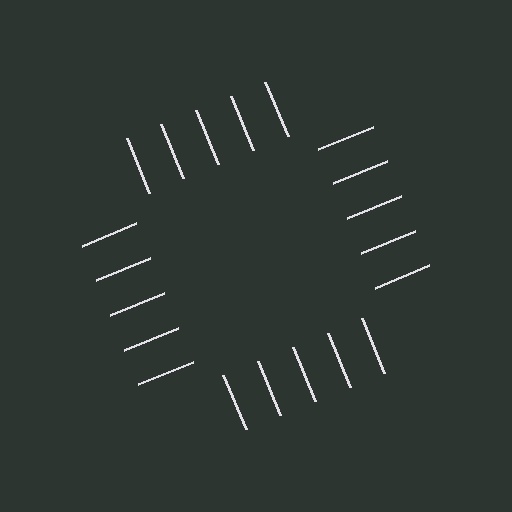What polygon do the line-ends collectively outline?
An illusory square — the line segments terminate on its edges but no continuous stroke is drawn.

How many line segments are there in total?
20 — 5 along each of the 4 edges.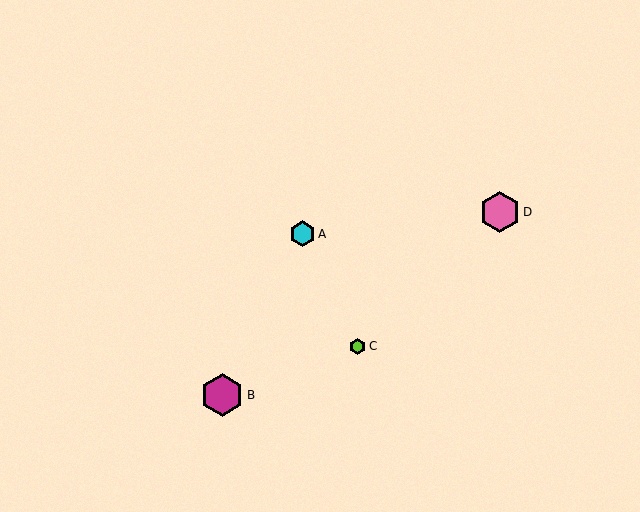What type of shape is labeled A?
Shape A is a cyan hexagon.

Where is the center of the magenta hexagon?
The center of the magenta hexagon is at (222, 395).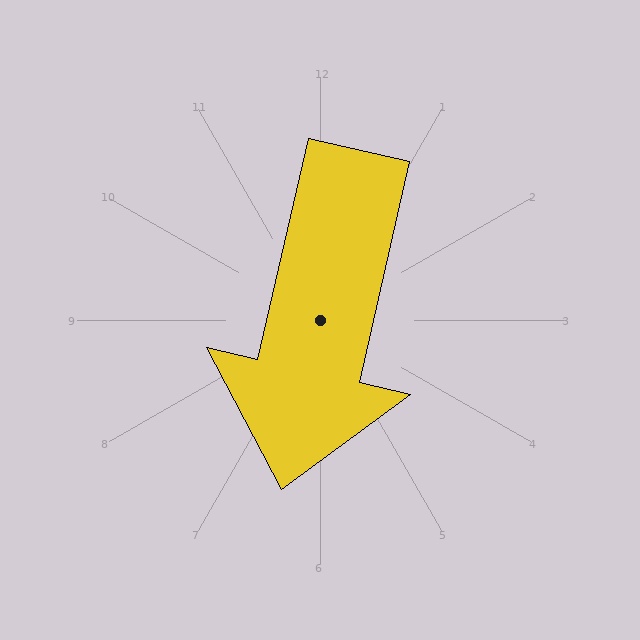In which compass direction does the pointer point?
South.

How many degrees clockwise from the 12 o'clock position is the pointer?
Approximately 193 degrees.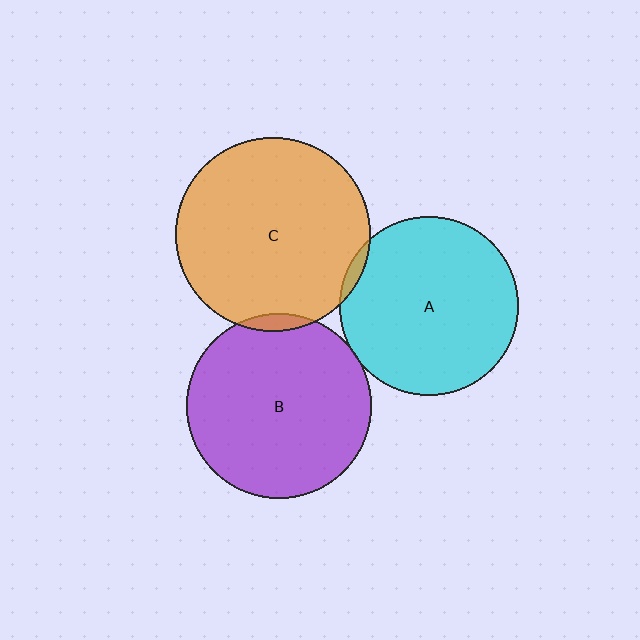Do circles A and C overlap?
Yes.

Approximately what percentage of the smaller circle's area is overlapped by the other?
Approximately 5%.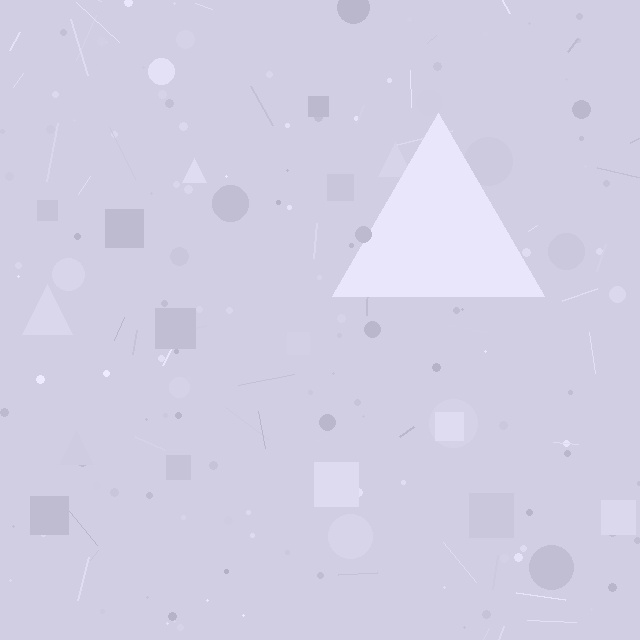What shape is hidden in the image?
A triangle is hidden in the image.